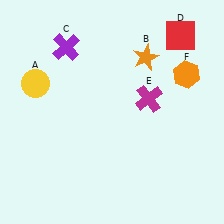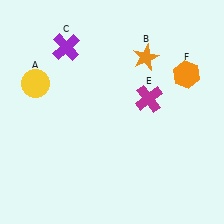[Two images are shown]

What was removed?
The red square (D) was removed in Image 2.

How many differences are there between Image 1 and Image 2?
There is 1 difference between the two images.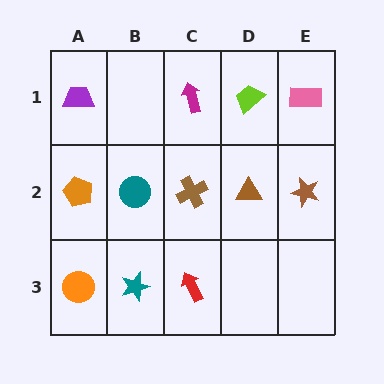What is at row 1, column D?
A lime trapezoid.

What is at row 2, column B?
A teal circle.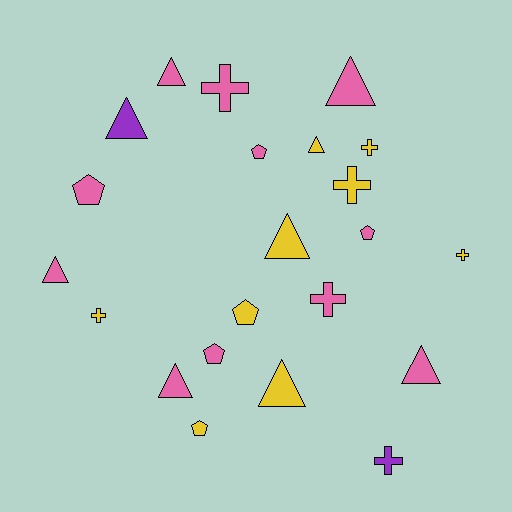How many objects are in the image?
There are 22 objects.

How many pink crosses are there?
There are 2 pink crosses.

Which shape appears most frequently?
Triangle, with 9 objects.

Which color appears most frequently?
Pink, with 11 objects.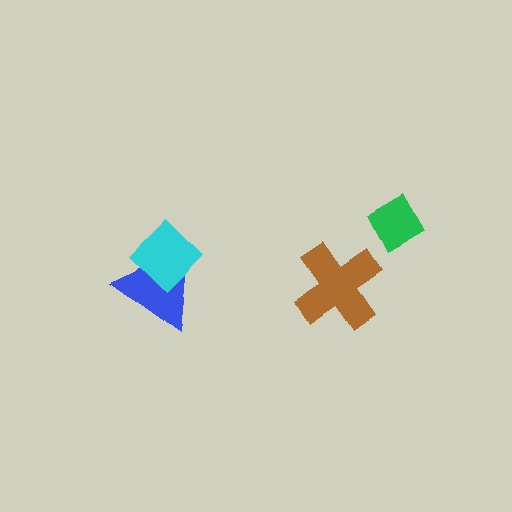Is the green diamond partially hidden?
No, no other shape covers it.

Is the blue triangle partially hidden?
Yes, it is partially covered by another shape.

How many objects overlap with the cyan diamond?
1 object overlaps with the cyan diamond.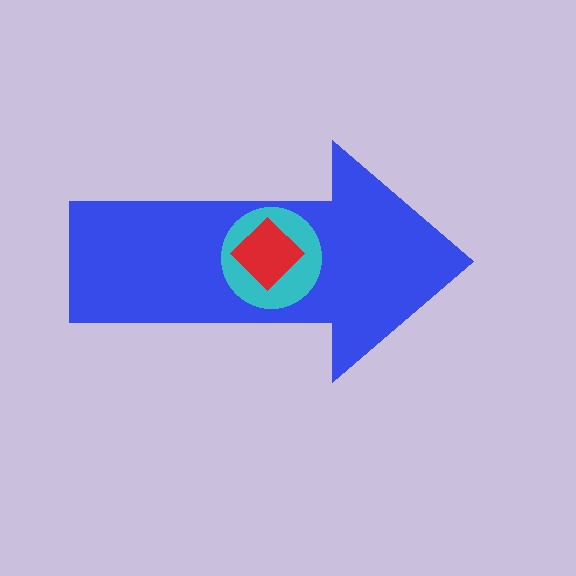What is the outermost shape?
The blue arrow.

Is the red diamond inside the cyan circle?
Yes.